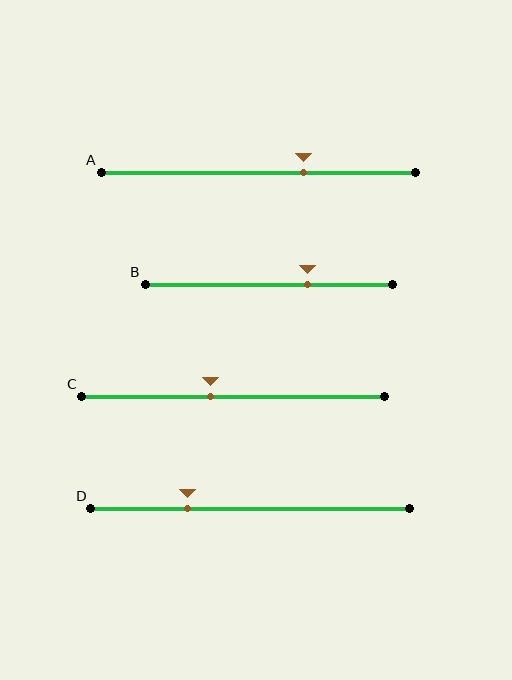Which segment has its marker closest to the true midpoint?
Segment C has its marker closest to the true midpoint.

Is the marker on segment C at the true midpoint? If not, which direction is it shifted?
No, the marker on segment C is shifted to the left by about 8% of the segment length.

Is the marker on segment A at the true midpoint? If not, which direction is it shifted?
No, the marker on segment A is shifted to the right by about 14% of the segment length.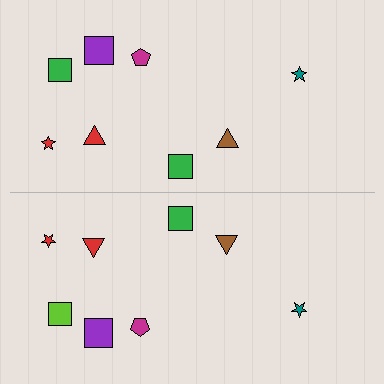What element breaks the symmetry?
The lime square on the bottom side breaks the symmetry — its mirror counterpart is green.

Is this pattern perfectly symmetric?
No, the pattern is not perfectly symmetric. The lime square on the bottom side breaks the symmetry — its mirror counterpart is green.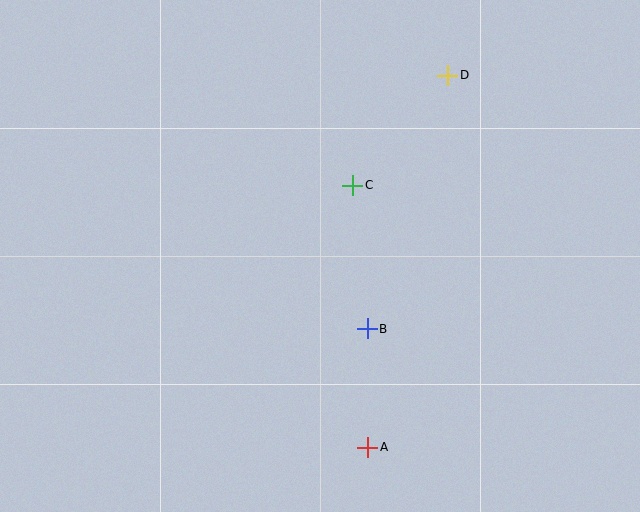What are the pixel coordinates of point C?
Point C is at (353, 185).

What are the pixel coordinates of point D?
Point D is at (448, 75).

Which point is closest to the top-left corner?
Point C is closest to the top-left corner.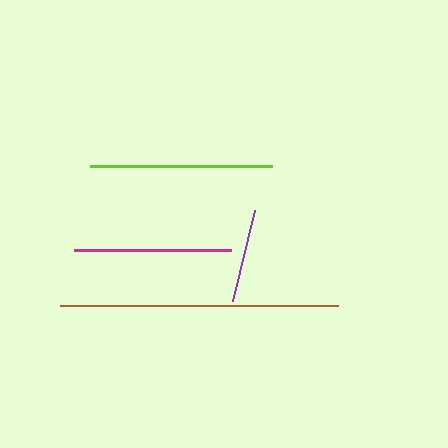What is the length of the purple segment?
The purple segment is approximately 94 pixels long.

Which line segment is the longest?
The brown line is the longest at approximately 278 pixels.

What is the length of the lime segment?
The lime segment is approximately 183 pixels long.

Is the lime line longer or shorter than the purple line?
The lime line is longer than the purple line.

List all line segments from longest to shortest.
From longest to shortest: brown, lime, magenta, purple.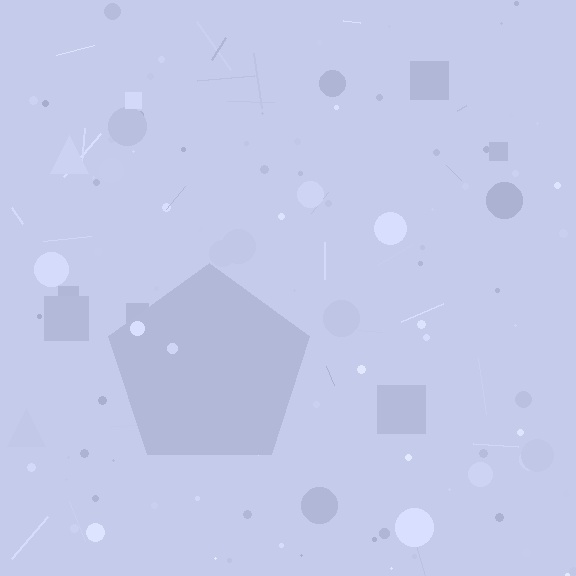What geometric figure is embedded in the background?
A pentagon is embedded in the background.